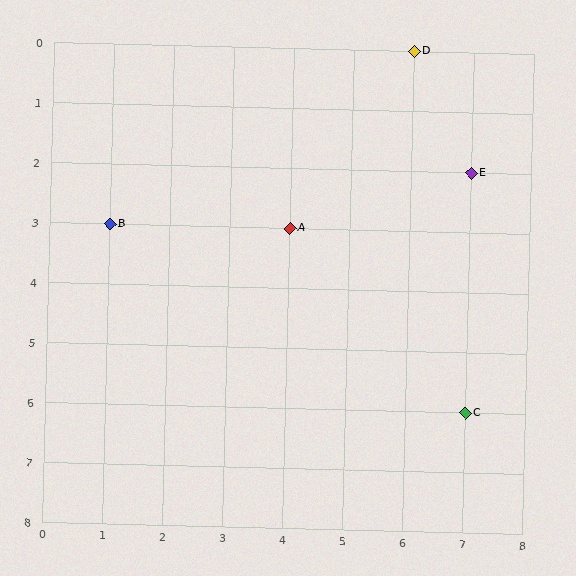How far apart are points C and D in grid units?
Points C and D are 1 column and 6 rows apart (about 6.1 grid units diagonally).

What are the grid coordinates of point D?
Point D is at grid coordinates (6, 0).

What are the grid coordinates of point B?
Point B is at grid coordinates (1, 3).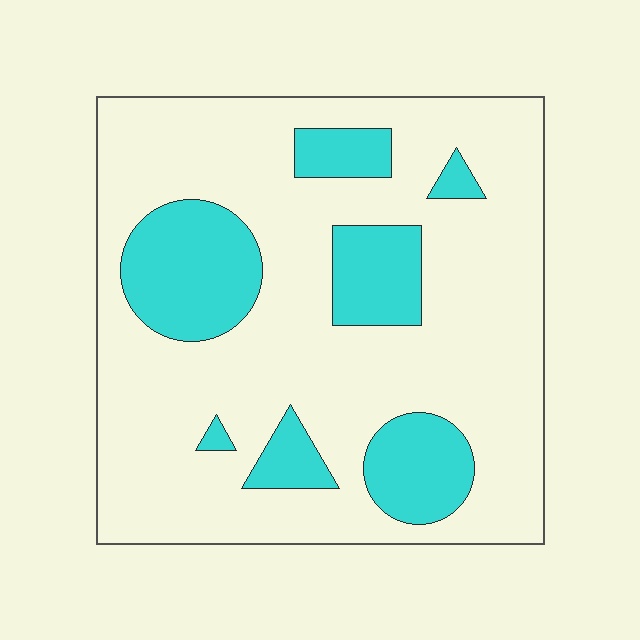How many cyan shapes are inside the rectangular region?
7.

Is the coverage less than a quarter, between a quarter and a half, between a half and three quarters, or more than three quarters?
Less than a quarter.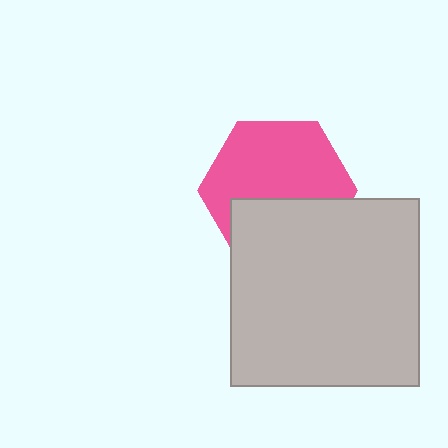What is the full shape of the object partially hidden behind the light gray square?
The partially hidden object is a pink hexagon.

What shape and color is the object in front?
The object in front is a light gray square.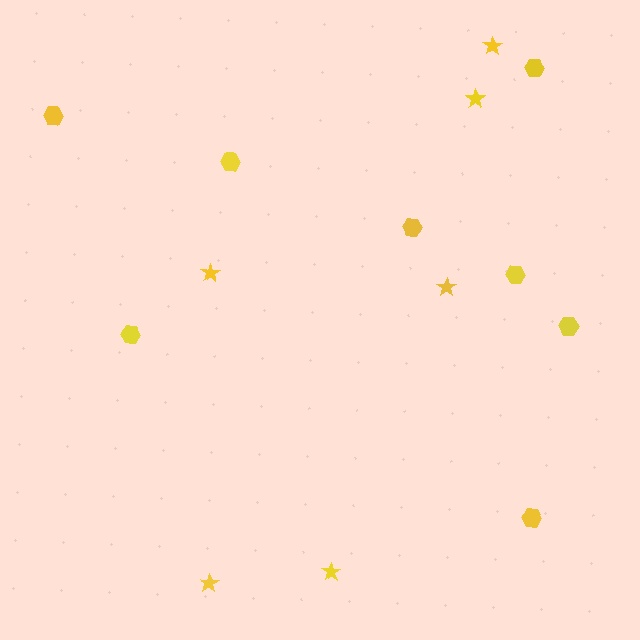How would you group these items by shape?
There are 2 groups: one group of stars (6) and one group of hexagons (8).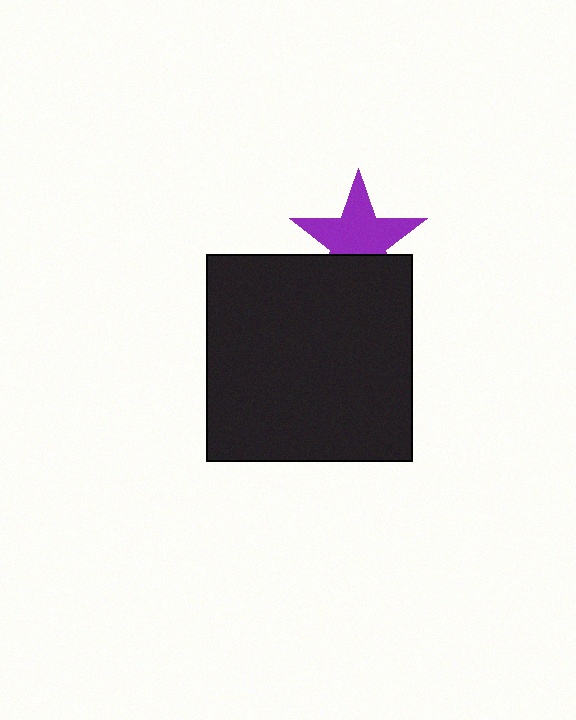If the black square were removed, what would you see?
You would see the complete purple star.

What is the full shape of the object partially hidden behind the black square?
The partially hidden object is a purple star.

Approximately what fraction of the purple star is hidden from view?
Roughly 33% of the purple star is hidden behind the black square.